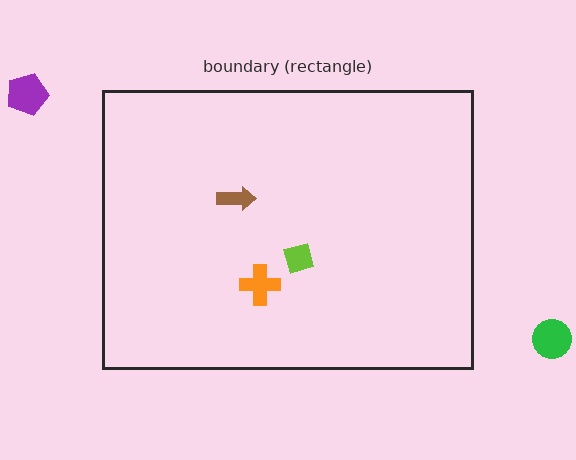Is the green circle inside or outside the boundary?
Outside.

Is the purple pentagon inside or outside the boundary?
Outside.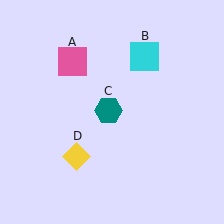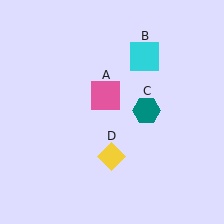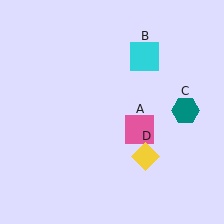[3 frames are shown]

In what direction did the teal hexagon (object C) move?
The teal hexagon (object C) moved right.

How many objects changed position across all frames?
3 objects changed position: pink square (object A), teal hexagon (object C), yellow diamond (object D).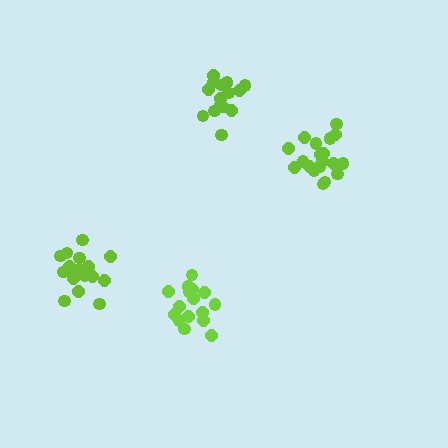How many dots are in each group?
Group 1: 16 dots, Group 2: 19 dots, Group 3: 19 dots, Group 4: 15 dots (69 total).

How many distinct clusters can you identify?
There are 4 distinct clusters.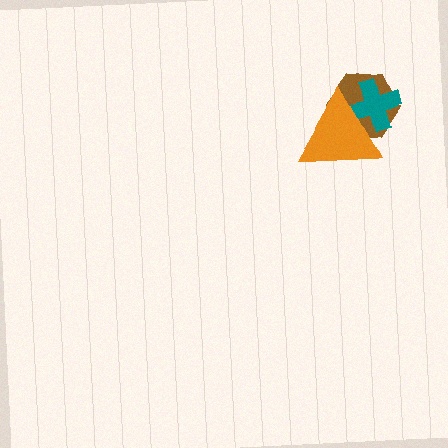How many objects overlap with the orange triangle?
2 objects overlap with the orange triangle.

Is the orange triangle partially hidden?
No, no other shape covers it.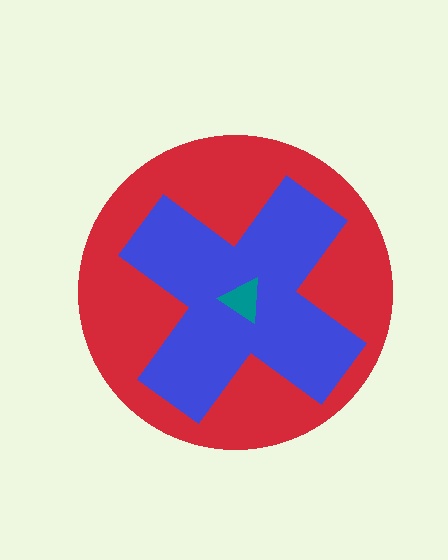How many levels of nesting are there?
3.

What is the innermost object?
The teal triangle.